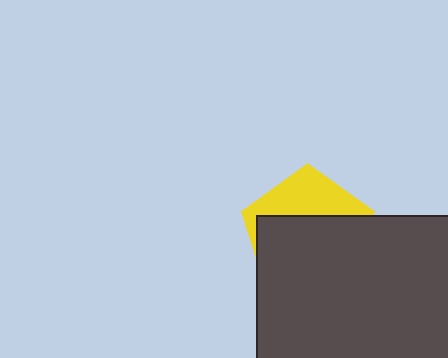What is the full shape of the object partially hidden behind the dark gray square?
The partially hidden object is a yellow pentagon.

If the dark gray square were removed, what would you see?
You would see the complete yellow pentagon.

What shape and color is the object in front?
The object in front is a dark gray square.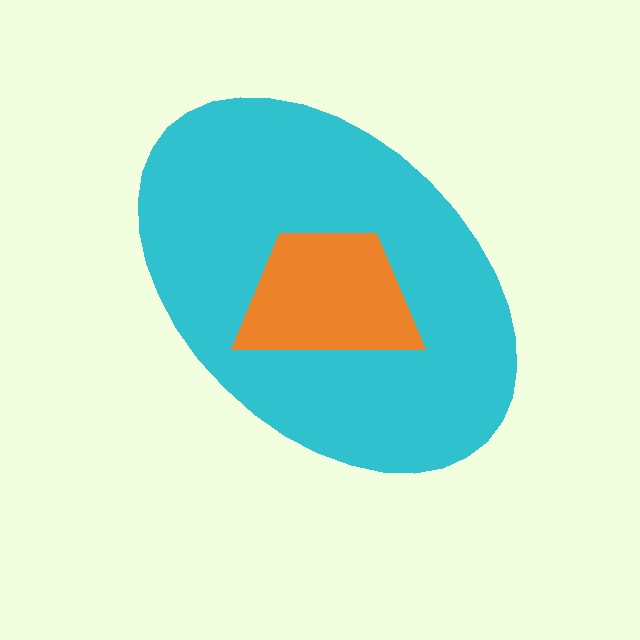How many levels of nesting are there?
2.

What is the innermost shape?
The orange trapezoid.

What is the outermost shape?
The cyan ellipse.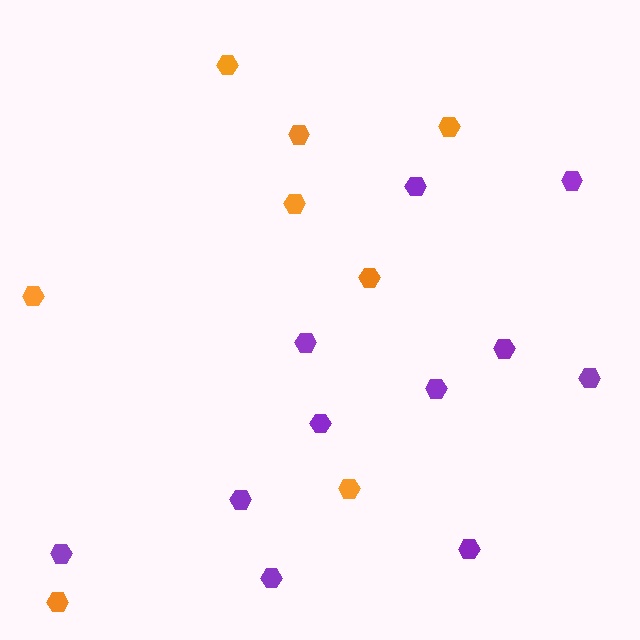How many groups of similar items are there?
There are 2 groups: one group of purple hexagons (11) and one group of orange hexagons (8).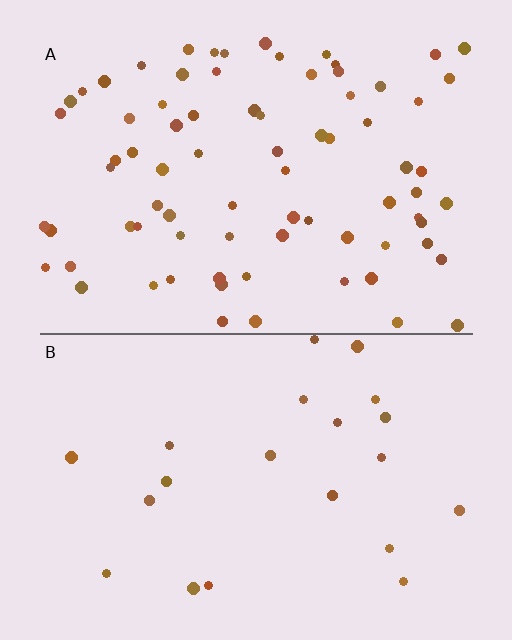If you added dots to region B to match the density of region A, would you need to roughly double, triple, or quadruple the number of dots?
Approximately quadruple.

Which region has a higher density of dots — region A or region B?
A (the top).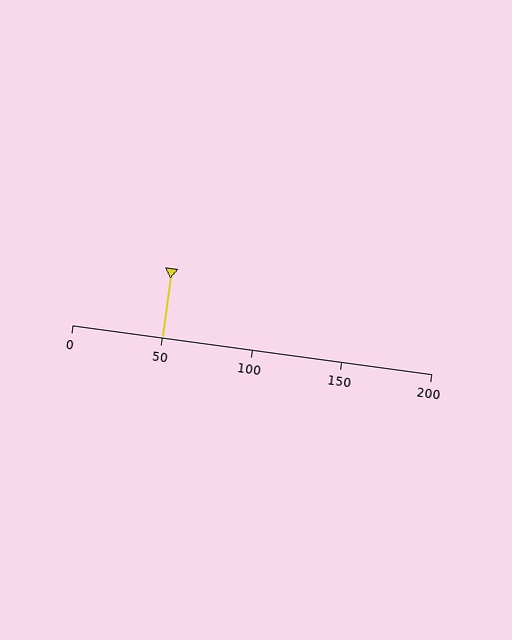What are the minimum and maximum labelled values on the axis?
The axis runs from 0 to 200.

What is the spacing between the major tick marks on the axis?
The major ticks are spaced 50 apart.